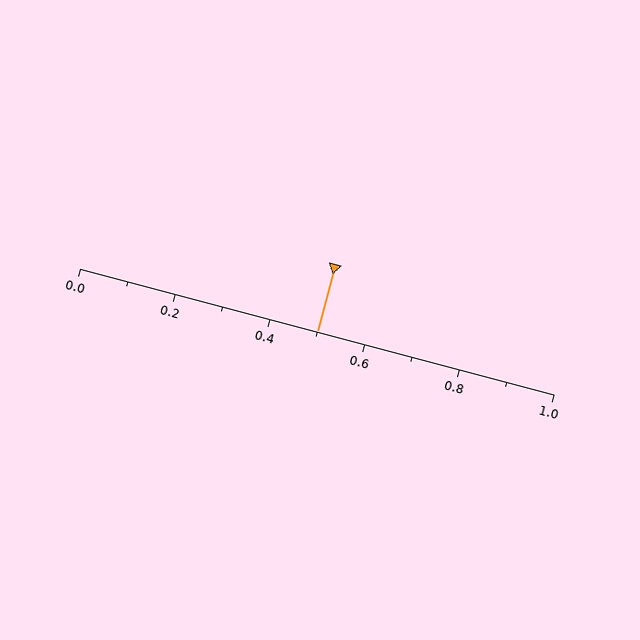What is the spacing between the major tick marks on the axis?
The major ticks are spaced 0.2 apart.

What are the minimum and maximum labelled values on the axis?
The axis runs from 0.0 to 1.0.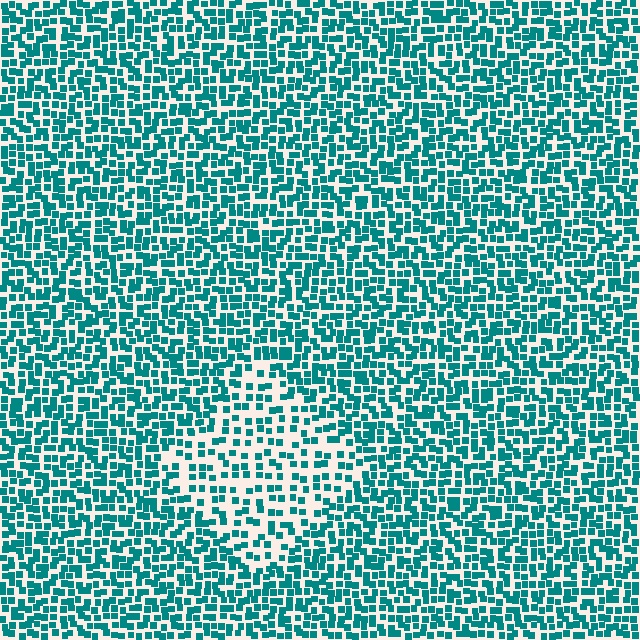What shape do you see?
I see a diamond.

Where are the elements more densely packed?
The elements are more densely packed outside the diamond boundary.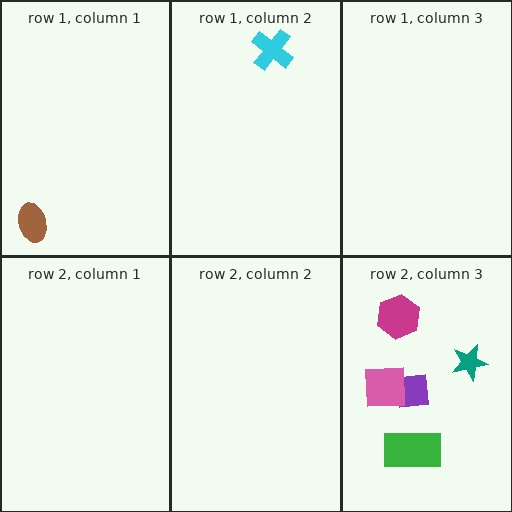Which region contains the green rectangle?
The row 2, column 3 region.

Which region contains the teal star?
The row 2, column 3 region.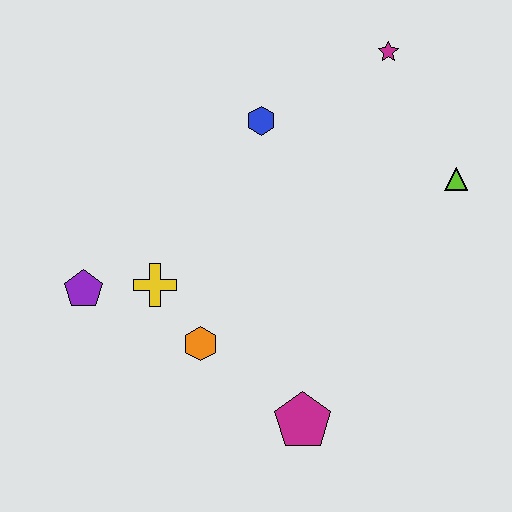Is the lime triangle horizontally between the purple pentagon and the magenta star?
No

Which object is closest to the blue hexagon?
The magenta star is closest to the blue hexagon.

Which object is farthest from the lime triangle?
The purple pentagon is farthest from the lime triangle.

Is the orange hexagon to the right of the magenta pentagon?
No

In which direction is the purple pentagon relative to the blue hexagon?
The purple pentagon is to the left of the blue hexagon.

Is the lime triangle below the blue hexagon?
Yes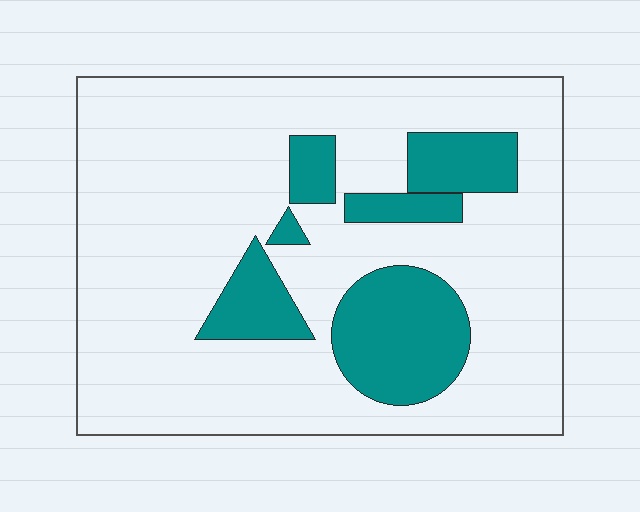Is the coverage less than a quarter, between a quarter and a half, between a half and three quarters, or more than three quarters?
Less than a quarter.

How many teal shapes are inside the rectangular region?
6.